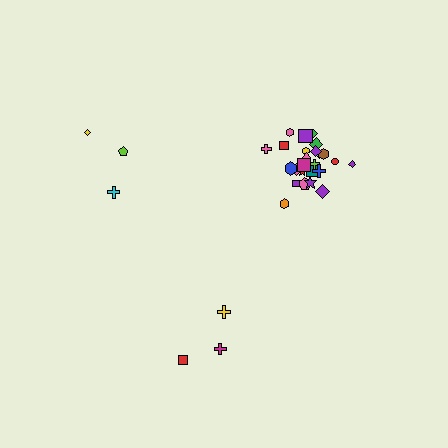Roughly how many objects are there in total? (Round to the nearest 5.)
Roughly 30 objects in total.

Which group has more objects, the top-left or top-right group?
The top-right group.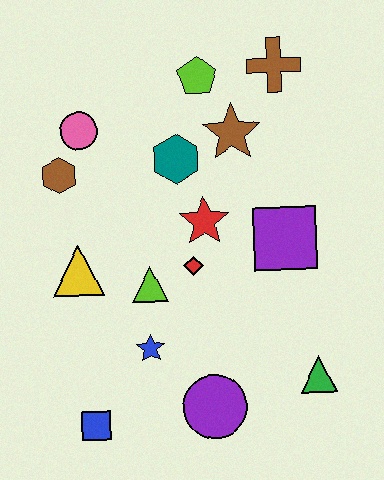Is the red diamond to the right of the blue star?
Yes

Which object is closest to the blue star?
The lime triangle is closest to the blue star.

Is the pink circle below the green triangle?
No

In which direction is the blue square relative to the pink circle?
The blue square is below the pink circle.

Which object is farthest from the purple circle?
The brown cross is farthest from the purple circle.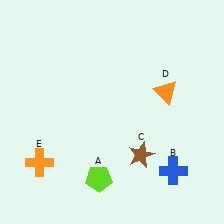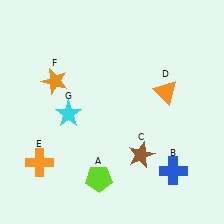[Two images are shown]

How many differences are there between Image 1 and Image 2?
There are 2 differences between the two images.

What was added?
An orange star (F), a cyan star (G) were added in Image 2.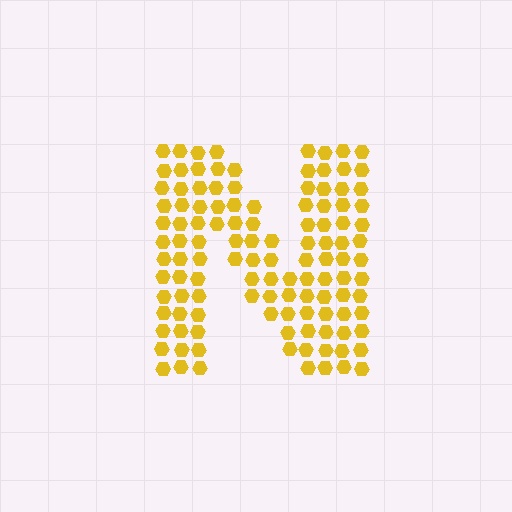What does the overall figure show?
The overall figure shows the letter N.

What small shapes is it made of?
It is made of small hexagons.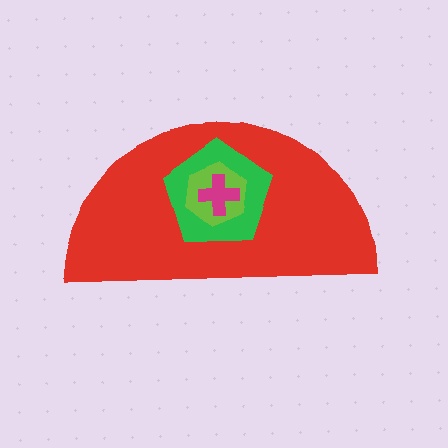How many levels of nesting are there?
4.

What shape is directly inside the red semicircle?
The green pentagon.